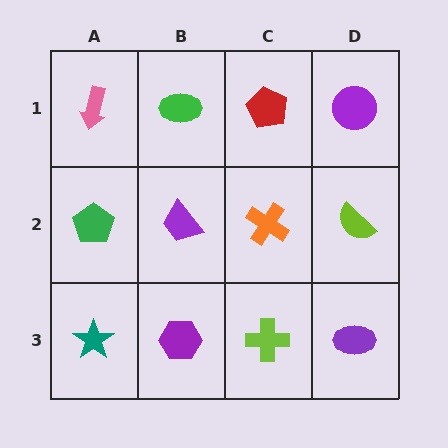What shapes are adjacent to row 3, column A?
A green pentagon (row 2, column A), a purple hexagon (row 3, column B).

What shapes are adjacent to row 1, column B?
A purple trapezoid (row 2, column B), a pink arrow (row 1, column A), a red pentagon (row 1, column C).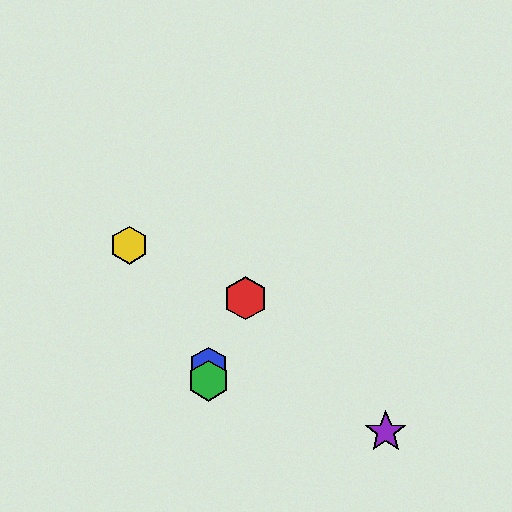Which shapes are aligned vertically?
The blue hexagon, the green hexagon are aligned vertically.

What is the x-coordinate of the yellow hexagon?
The yellow hexagon is at x≈129.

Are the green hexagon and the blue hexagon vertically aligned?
Yes, both are at x≈208.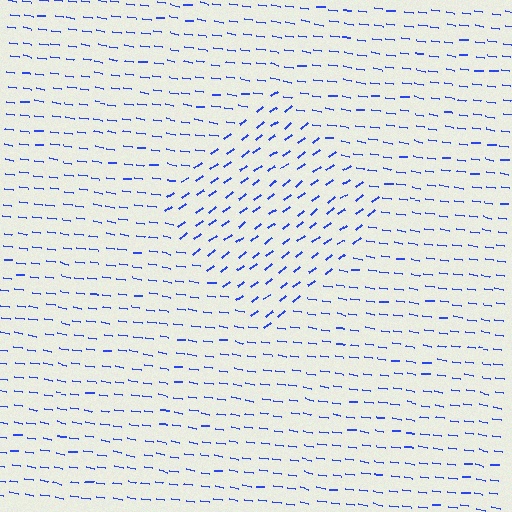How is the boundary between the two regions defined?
The boundary is defined purely by a change in line orientation (approximately 45 degrees difference). All lines are the same color and thickness.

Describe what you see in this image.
The image is filled with small blue line segments. A diamond region in the image has lines oriented differently from the surrounding lines, creating a visible texture boundary.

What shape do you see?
I see a diamond.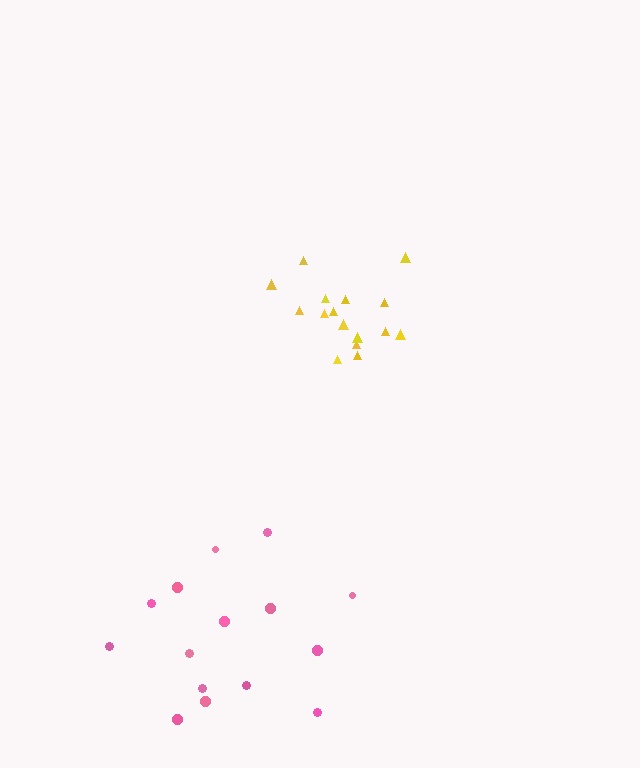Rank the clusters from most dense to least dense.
yellow, pink.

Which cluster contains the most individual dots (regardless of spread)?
Yellow (16).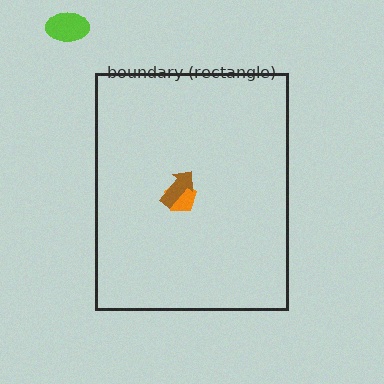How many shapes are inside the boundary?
2 inside, 1 outside.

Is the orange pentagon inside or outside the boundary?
Inside.